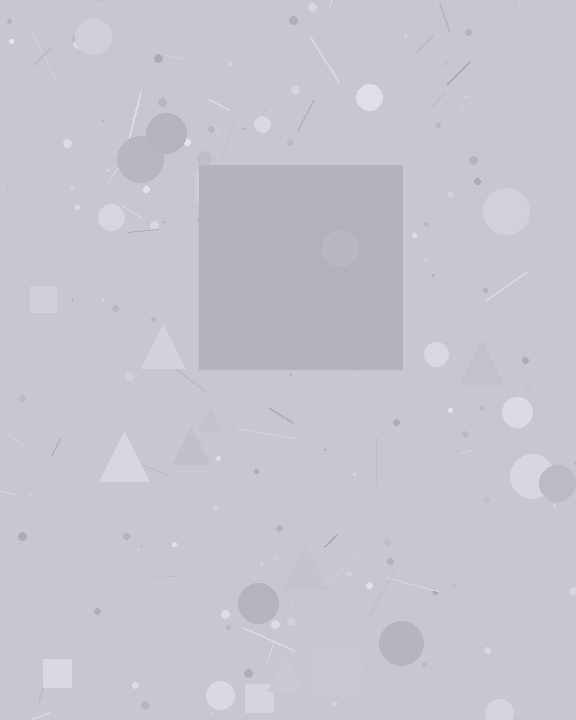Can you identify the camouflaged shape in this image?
The camouflaged shape is a square.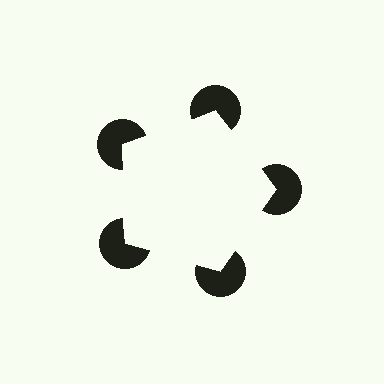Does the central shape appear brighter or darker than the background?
It typically appears slightly brighter than the background, even though no actual brightness change is drawn.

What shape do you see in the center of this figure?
An illusory pentagon — its edges are inferred from the aligned wedge cuts in the pac-man discs, not physically drawn.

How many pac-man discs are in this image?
There are 5 — one at each vertex of the illusory pentagon.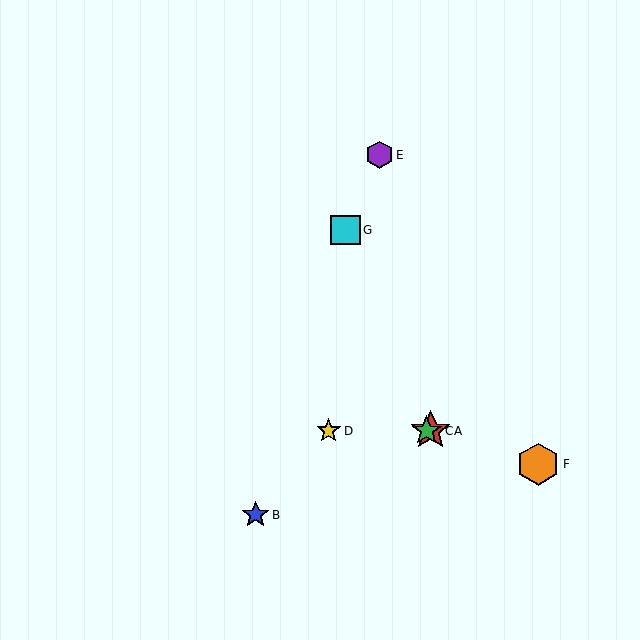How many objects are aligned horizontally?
3 objects (A, C, D) are aligned horizontally.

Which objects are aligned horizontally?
Objects A, C, D are aligned horizontally.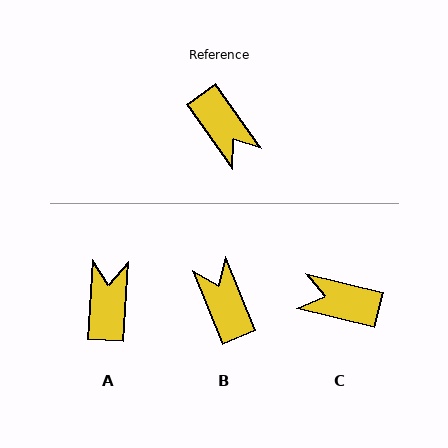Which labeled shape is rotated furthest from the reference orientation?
B, about 166 degrees away.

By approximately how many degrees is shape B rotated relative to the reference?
Approximately 166 degrees counter-clockwise.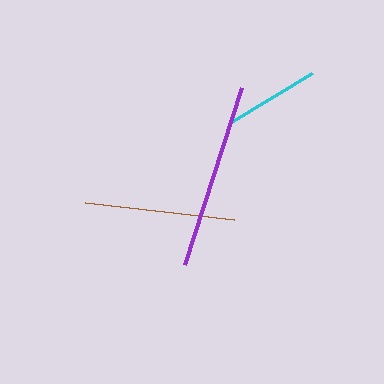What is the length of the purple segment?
The purple segment is approximately 187 pixels long.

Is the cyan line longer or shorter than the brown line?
The brown line is longer than the cyan line.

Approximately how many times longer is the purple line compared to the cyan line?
The purple line is approximately 2.0 times the length of the cyan line.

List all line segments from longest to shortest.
From longest to shortest: purple, brown, cyan.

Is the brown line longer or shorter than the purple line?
The purple line is longer than the brown line.